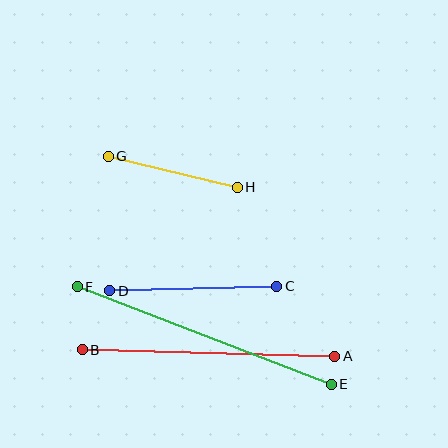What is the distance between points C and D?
The distance is approximately 167 pixels.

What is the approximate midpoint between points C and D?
The midpoint is at approximately (193, 289) pixels.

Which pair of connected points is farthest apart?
Points E and F are farthest apart.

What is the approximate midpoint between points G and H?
The midpoint is at approximately (173, 172) pixels.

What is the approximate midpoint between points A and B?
The midpoint is at approximately (208, 353) pixels.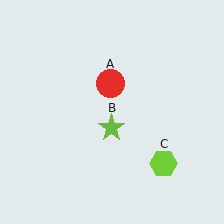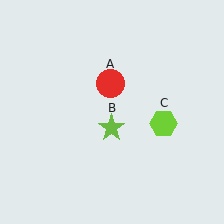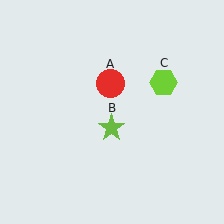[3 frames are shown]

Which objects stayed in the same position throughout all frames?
Red circle (object A) and lime star (object B) remained stationary.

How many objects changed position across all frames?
1 object changed position: lime hexagon (object C).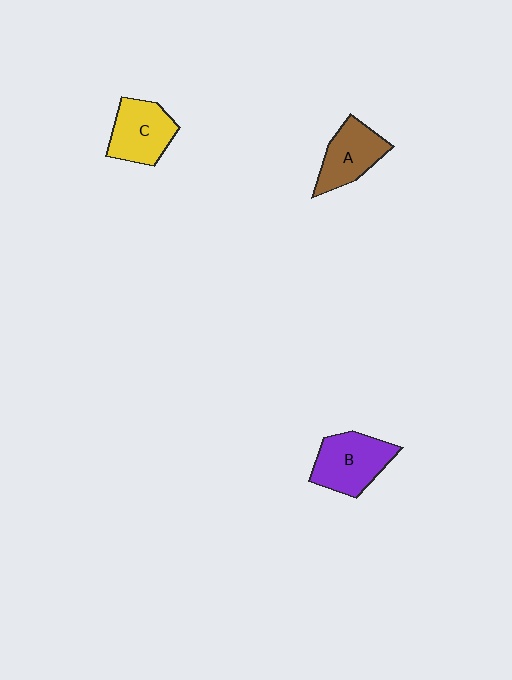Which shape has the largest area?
Shape B (purple).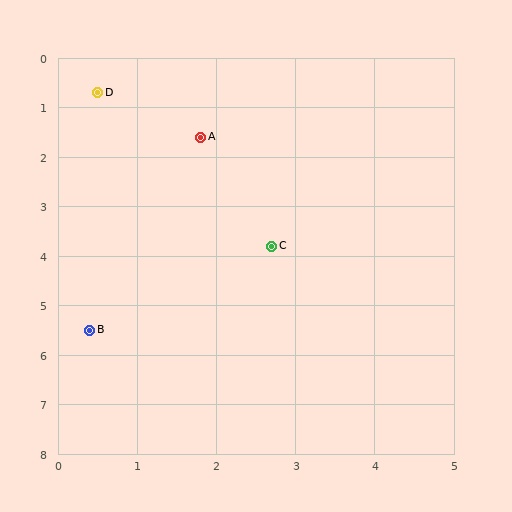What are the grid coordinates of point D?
Point D is at approximately (0.5, 0.7).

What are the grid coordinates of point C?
Point C is at approximately (2.7, 3.8).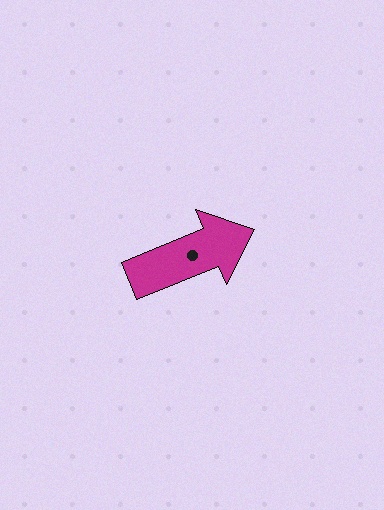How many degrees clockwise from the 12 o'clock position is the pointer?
Approximately 68 degrees.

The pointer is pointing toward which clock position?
Roughly 2 o'clock.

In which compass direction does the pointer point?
East.